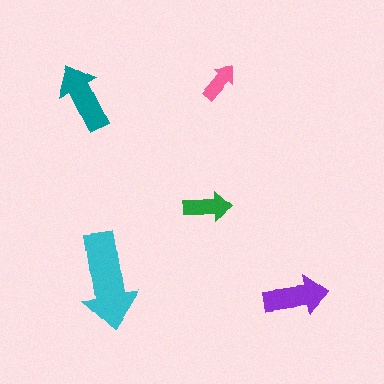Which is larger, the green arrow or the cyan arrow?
The cyan one.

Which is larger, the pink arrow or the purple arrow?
The purple one.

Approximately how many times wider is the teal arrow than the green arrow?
About 1.5 times wider.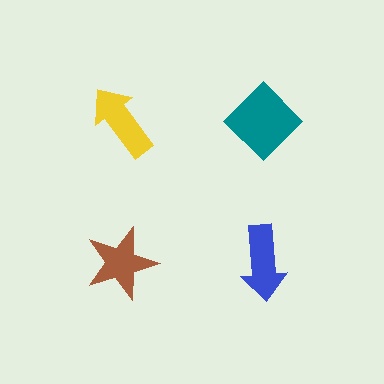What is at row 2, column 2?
A blue arrow.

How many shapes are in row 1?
2 shapes.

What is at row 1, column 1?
A yellow arrow.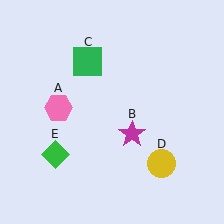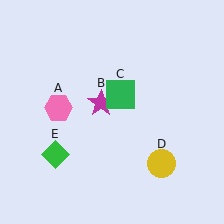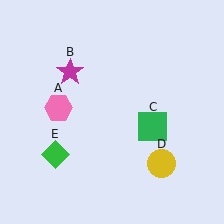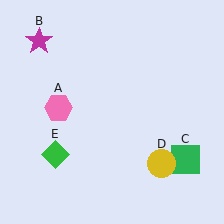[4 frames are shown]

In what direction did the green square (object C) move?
The green square (object C) moved down and to the right.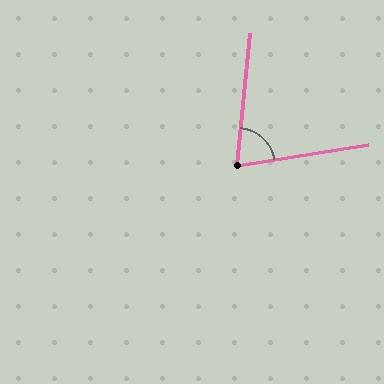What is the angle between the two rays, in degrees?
Approximately 75 degrees.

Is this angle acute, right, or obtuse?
It is acute.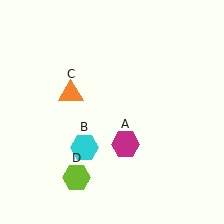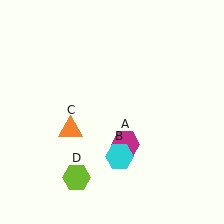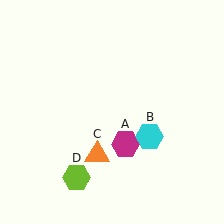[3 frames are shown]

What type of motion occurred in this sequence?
The cyan hexagon (object B), orange triangle (object C) rotated counterclockwise around the center of the scene.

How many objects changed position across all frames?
2 objects changed position: cyan hexagon (object B), orange triangle (object C).